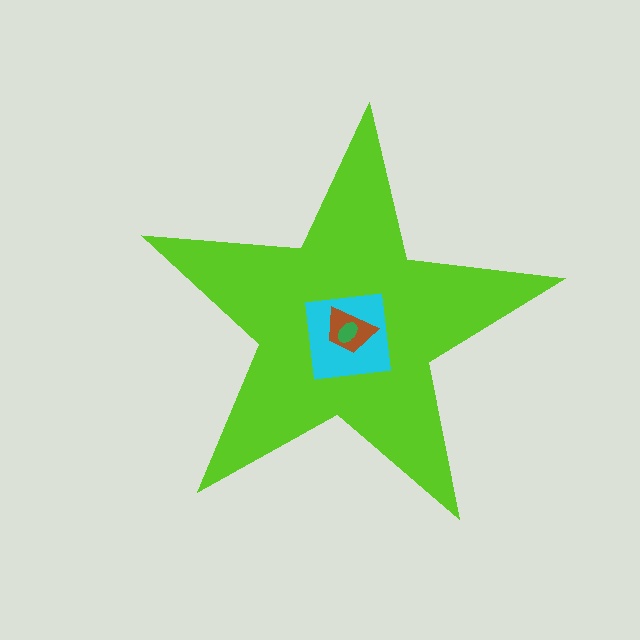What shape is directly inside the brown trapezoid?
The green ellipse.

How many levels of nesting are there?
4.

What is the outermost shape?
The lime star.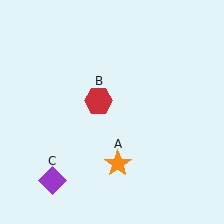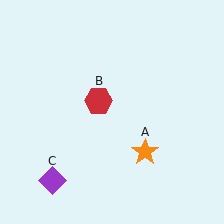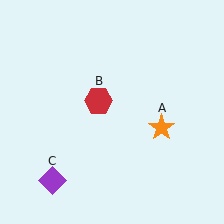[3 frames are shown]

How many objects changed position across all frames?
1 object changed position: orange star (object A).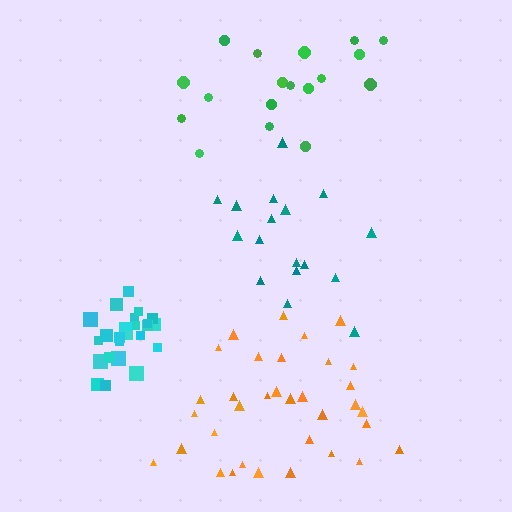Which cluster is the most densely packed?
Cyan.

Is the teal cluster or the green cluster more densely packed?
Teal.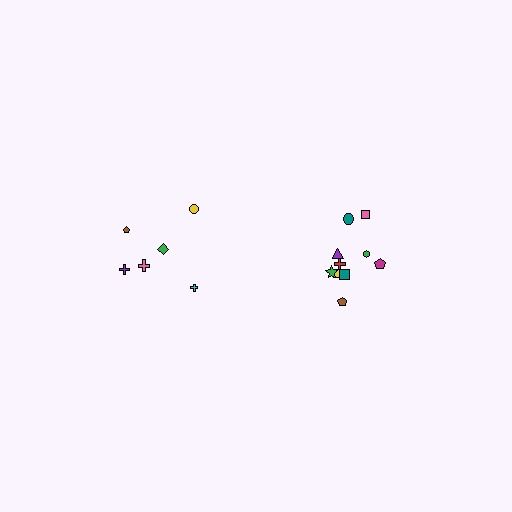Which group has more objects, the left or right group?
The right group.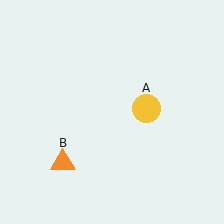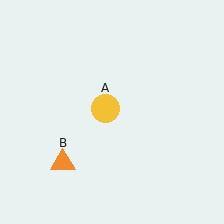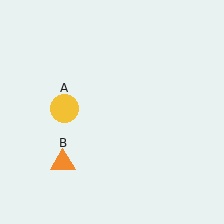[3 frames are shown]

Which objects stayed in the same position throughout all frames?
Orange triangle (object B) remained stationary.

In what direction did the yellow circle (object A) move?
The yellow circle (object A) moved left.